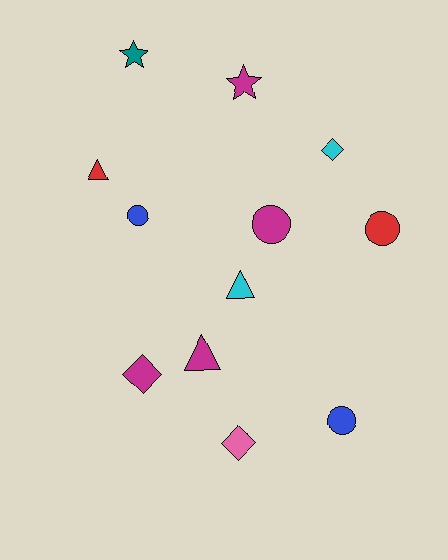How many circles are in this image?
There are 4 circles.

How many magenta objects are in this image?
There are 4 magenta objects.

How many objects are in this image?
There are 12 objects.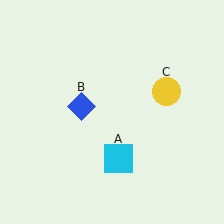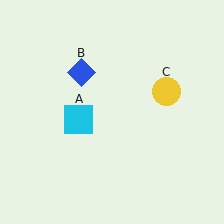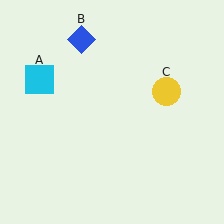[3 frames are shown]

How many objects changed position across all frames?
2 objects changed position: cyan square (object A), blue diamond (object B).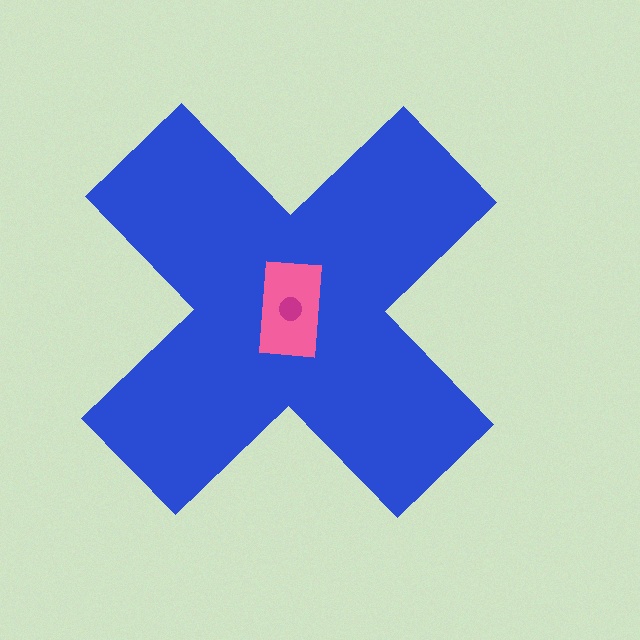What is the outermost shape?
The blue cross.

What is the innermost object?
The magenta circle.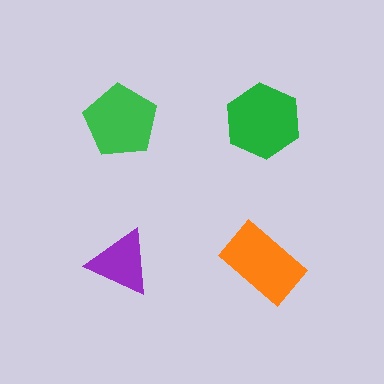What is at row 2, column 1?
A purple triangle.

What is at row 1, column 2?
A green hexagon.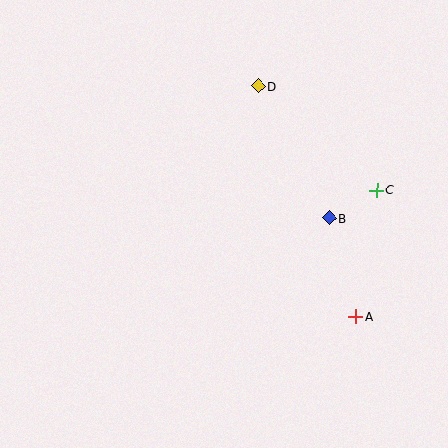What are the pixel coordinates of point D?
Point D is at (258, 86).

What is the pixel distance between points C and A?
The distance between C and A is 128 pixels.